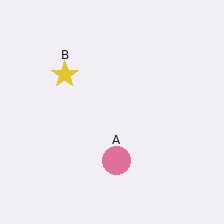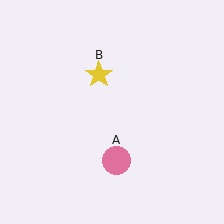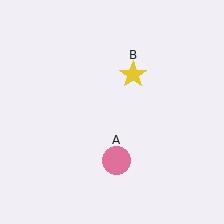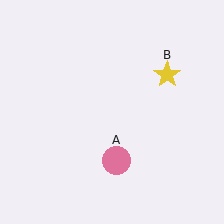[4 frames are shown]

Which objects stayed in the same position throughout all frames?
Pink circle (object A) remained stationary.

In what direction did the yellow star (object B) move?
The yellow star (object B) moved right.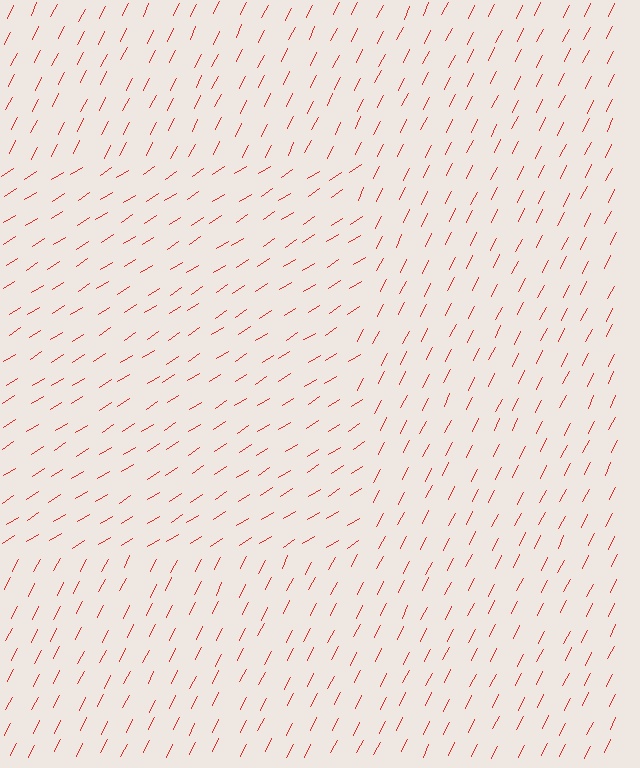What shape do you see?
I see a rectangle.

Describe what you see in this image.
The image is filled with small red line segments. A rectangle region in the image has lines oriented differently from the surrounding lines, creating a visible texture boundary.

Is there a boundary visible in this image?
Yes, there is a texture boundary formed by a change in line orientation.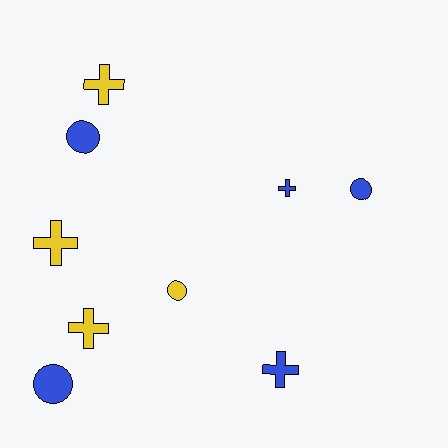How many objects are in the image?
There are 9 objects.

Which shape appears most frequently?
Cross, with 5 objects.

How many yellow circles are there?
There is 1 yellow circle.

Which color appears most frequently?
Blue, with 5 objects.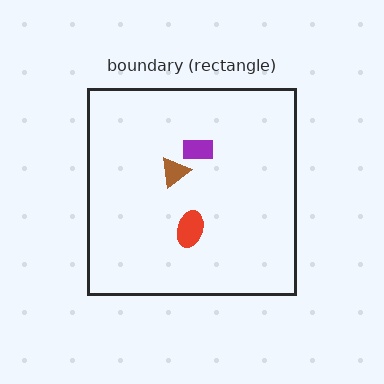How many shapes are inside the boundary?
3 inside, 0 outside.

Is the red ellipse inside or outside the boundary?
Inside.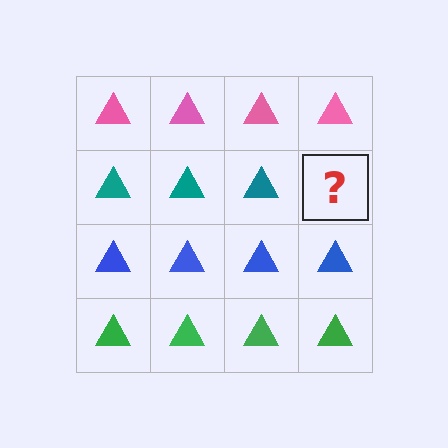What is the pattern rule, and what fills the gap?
The rule is that each row has a consistent color. The gap should be filled with a teal triangle.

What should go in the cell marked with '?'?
The missing cell should contain a teal triangle.